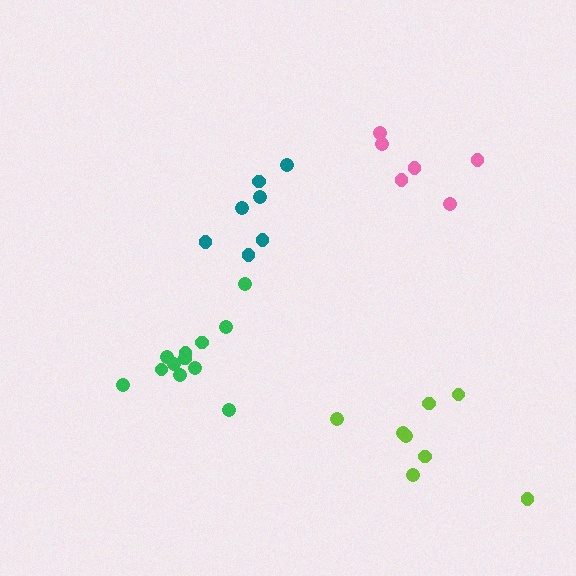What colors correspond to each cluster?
The clusters are colored: teal, pink, lime, green.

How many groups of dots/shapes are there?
There are 4 groups.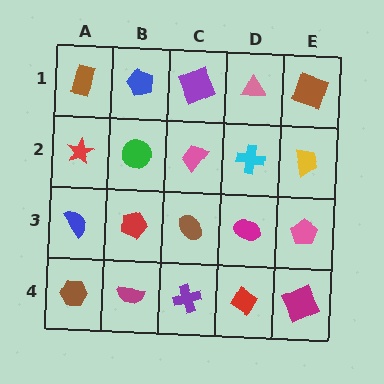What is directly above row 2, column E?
A brown square.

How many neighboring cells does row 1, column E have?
2.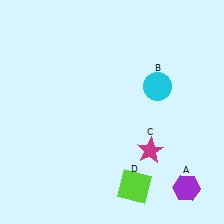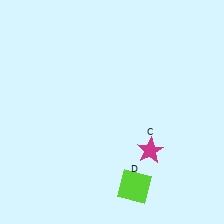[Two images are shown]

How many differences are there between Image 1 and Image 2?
There are 2 differences between the two images.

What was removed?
The purple hexagon (A), the cyan circle (B) were removed in Image 2.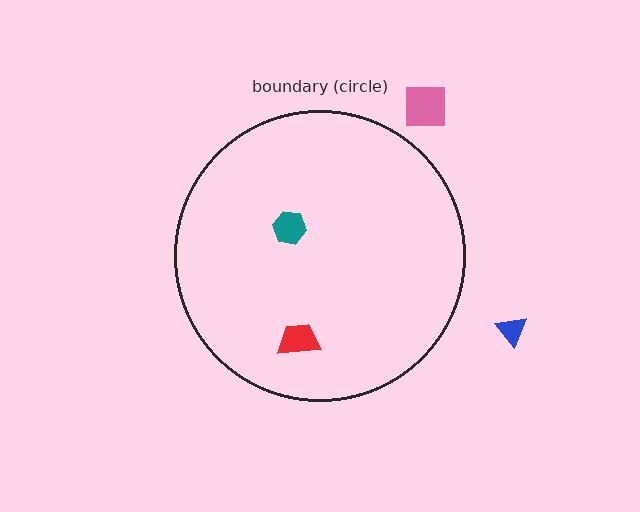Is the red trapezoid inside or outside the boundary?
Inside.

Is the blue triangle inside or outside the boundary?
Outside.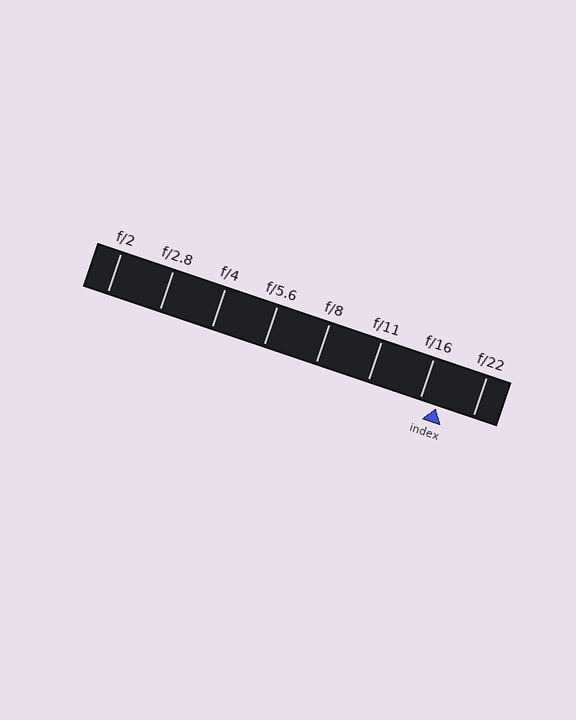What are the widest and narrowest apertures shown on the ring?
The widest aperture shown is f/2 and the narrowest is f/22.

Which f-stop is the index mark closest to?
The index mark is closest to f/16.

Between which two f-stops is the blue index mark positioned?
The index mark is between f/16 and f/22.